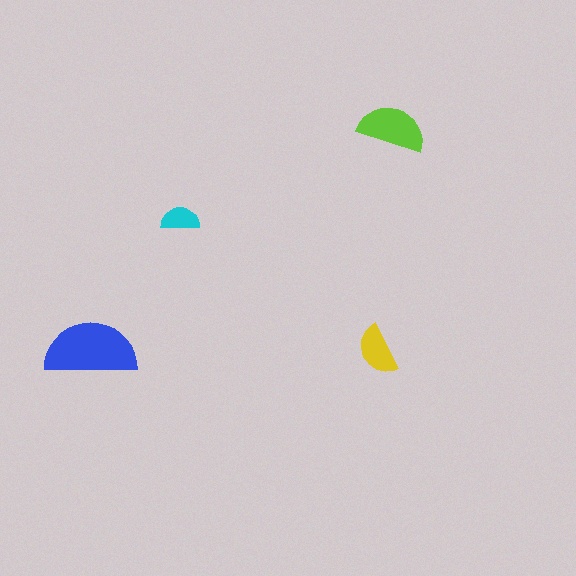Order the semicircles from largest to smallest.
the blue one, the lime one, the yellow one, the cyan one.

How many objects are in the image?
There are 4 objects in the image.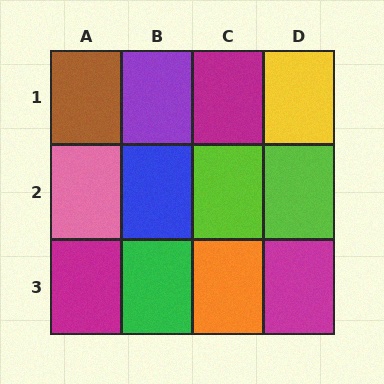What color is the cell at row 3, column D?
Magenta.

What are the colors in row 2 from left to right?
Pink, blue, lime, lime.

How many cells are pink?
1 cell is pink.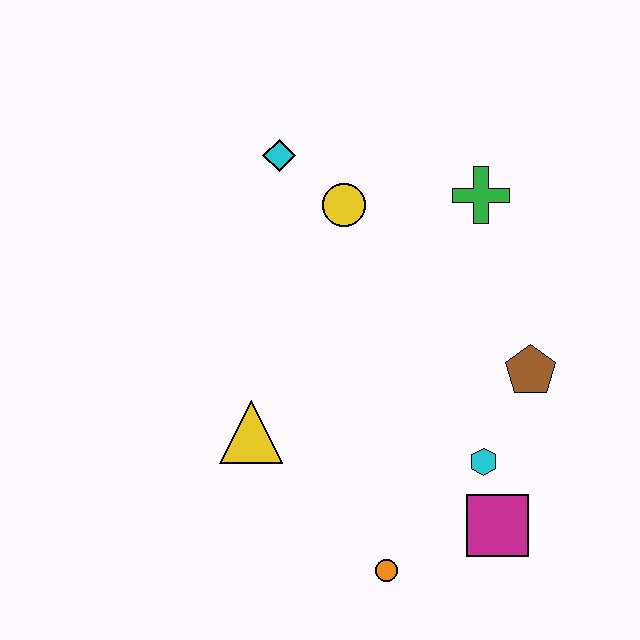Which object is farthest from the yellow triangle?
The green cross is farthest from the yellow triangle.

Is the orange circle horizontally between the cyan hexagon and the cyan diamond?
Yes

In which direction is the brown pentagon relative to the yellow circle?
The brown pentagon is to the right of the yellow circle.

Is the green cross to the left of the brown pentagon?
Yes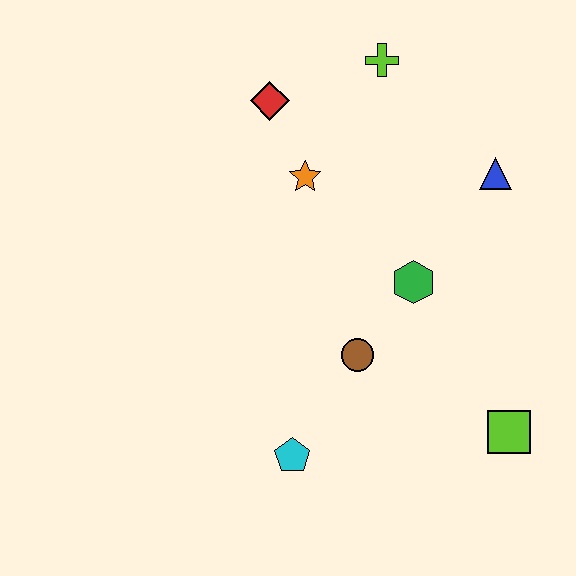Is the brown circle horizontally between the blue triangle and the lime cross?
No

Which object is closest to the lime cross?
The red diamond is closest to the lime cross.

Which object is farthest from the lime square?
The red diamond is farthest from the lime square.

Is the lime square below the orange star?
Yes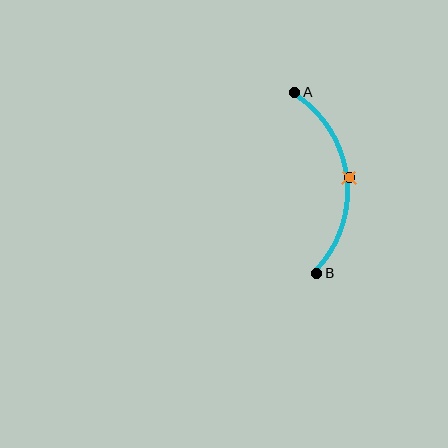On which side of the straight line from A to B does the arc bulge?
The arc bulges to the right of the straight line connecting A and B.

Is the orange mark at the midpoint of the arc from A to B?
Yes. The orange mark lies on the arc at equal arc-length from both A and B — it is the arc midpoint.